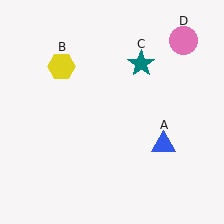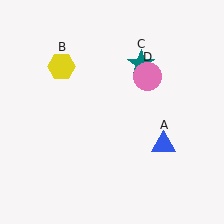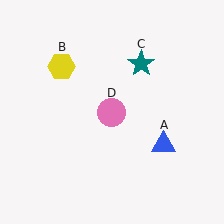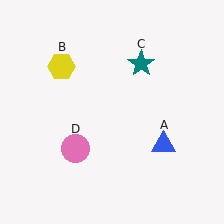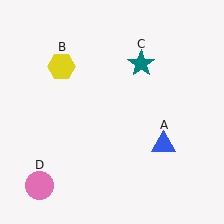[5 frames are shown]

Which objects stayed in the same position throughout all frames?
Blue triangle (object A) and yellow hexagon (object B) and teal star (object C) remained stationary.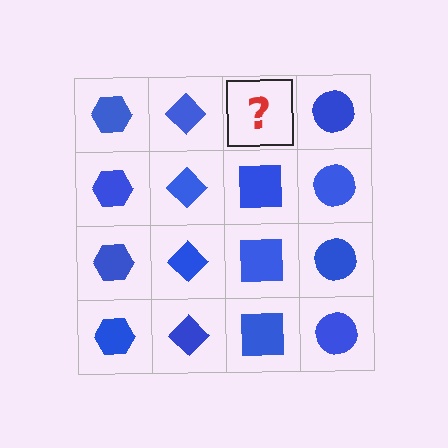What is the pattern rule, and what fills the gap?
The rule is that each column has a consistent shape. The gap should be filled with a blue square.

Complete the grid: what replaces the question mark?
The question mark should be replaced with a blue square.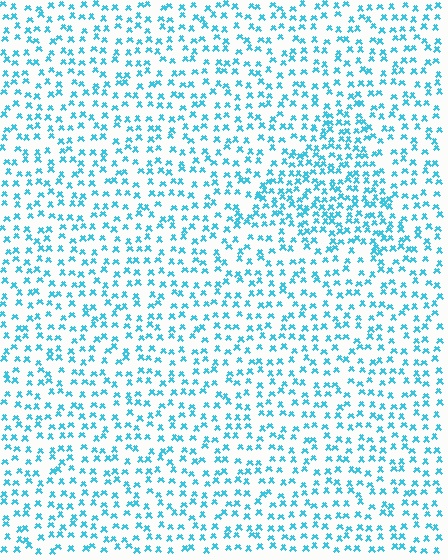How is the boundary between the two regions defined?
The boundary is defined by a change in element density (approximately 1.7x ratio). All elements are the same color, size, and shape.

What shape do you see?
I see a triangle.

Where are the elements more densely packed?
The elements are more densely packed inside the triangle boundary.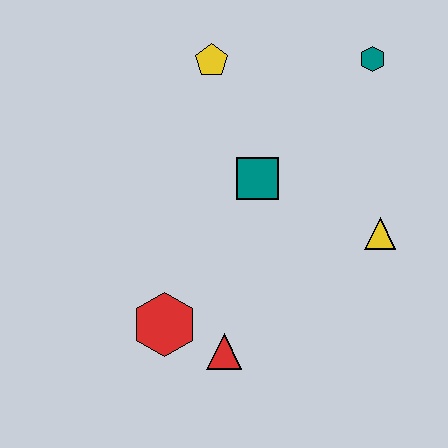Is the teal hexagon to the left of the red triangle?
No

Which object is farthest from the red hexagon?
The teal hexagon is farthest from the red hexagon.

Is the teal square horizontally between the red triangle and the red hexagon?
No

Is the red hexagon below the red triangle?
No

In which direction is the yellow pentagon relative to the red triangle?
The yellow pentagon is above the red triangle.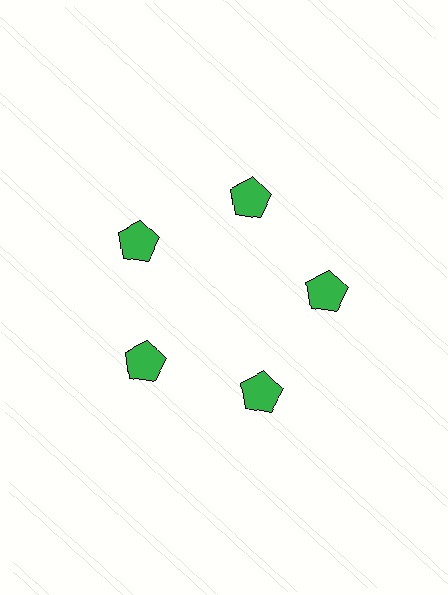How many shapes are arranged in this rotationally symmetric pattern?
There are 5 shapes, arranged in 5 groups of 1.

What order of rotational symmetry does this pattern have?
This pattern has 5-fold rotational symmetry.